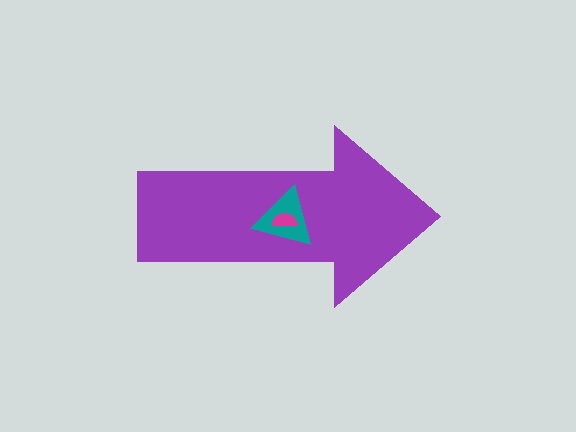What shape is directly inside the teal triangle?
The magenta semicircle.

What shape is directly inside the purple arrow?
The teal triangle.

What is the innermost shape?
The magenta semicircle.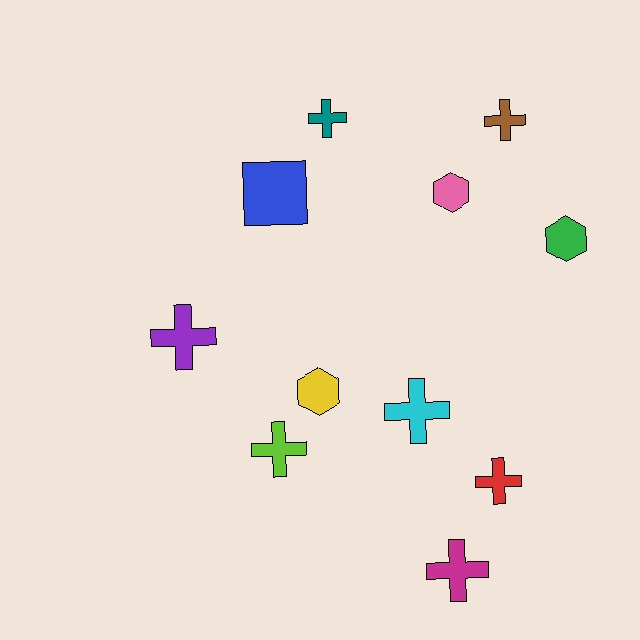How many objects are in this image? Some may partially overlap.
There are 11 objects.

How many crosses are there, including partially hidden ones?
There are 7 crosses.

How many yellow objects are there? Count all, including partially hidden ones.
There is 1 yellow object.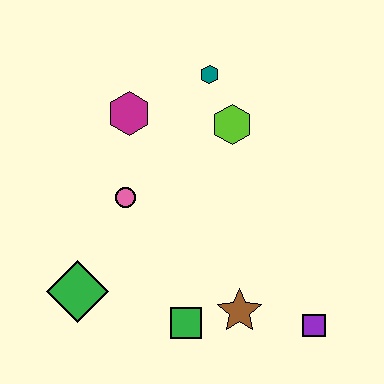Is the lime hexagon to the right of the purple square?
No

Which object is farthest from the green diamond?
The teal hexagon is farthest from the green diamond.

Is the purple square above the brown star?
No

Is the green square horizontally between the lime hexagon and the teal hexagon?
No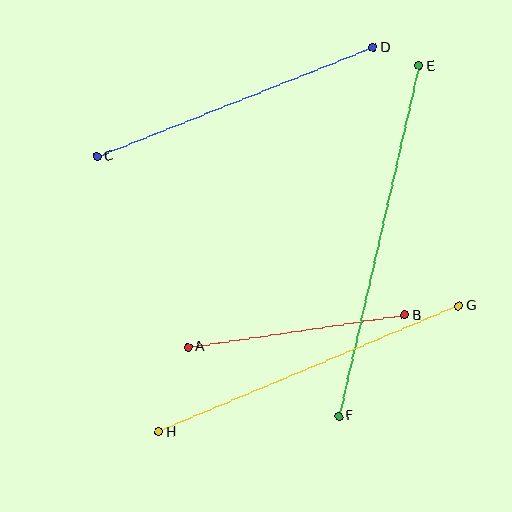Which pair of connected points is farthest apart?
Points E and F are farthest apart.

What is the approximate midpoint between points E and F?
The midpoint is at approximately (379, 241) pixels.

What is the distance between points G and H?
The distance is approximately 325 pixels.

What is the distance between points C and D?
The distance is approximately 297 pixels.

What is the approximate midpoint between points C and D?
The midpoint is at approximately (235, 102) pixels.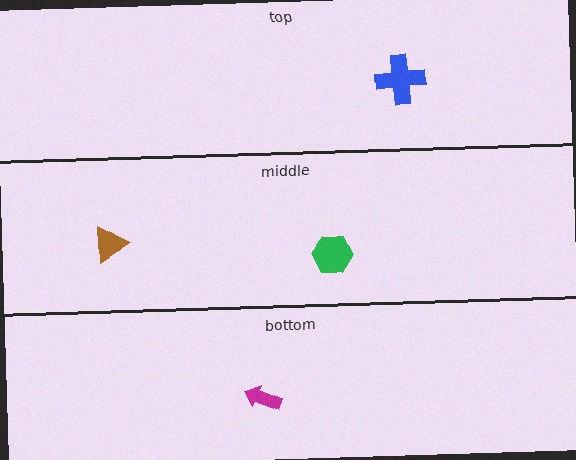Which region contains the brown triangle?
The middle region.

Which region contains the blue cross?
The top region.